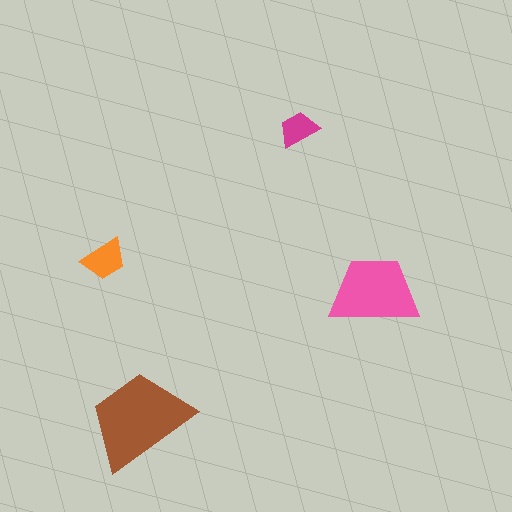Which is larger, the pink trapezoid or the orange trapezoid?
The pink one.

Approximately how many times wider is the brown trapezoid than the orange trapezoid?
About 2.5 times wider.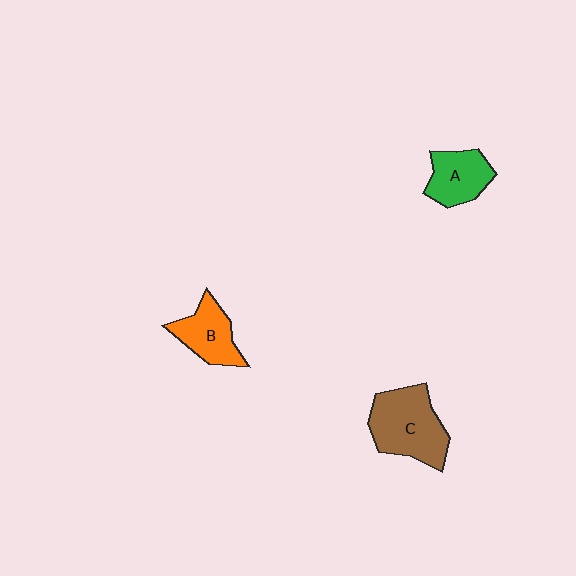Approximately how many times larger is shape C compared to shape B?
Approximately 1.6 times.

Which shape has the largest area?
Shape C (brown).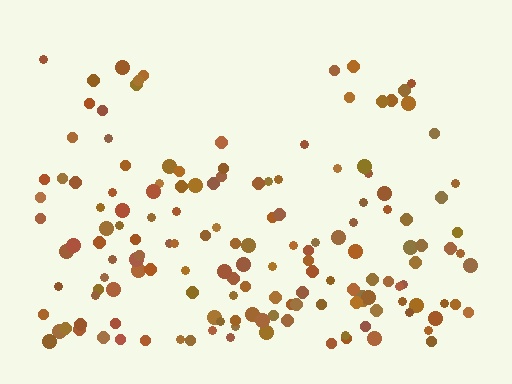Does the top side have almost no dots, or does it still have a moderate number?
Still a moderate number, just noticeably fewer than the bottom.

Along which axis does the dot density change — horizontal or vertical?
Vertical.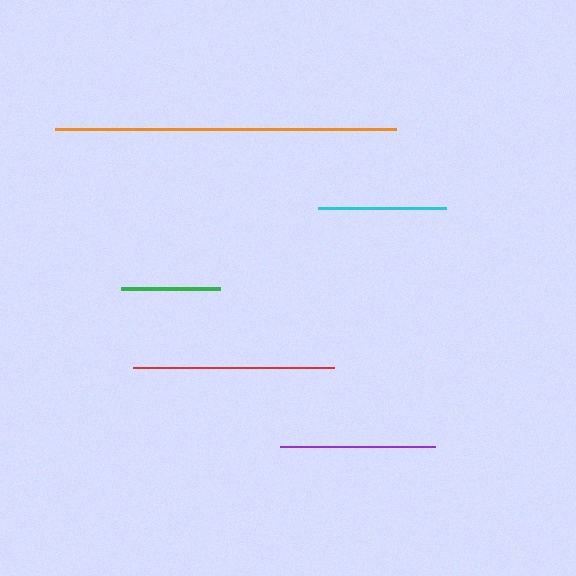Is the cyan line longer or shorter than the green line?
The cyan line is longer than the green line.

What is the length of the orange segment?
The orange segment is approximately 340 pixels long.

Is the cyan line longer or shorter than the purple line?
The purple line is longer than the cyan line.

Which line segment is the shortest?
The green line is the shortest at approximately 99 pixels.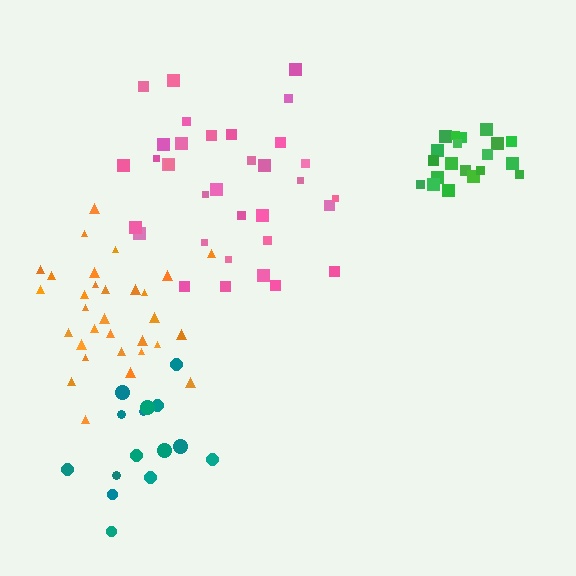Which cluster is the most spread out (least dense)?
Pink.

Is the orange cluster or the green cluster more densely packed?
Green.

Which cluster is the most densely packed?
Green.